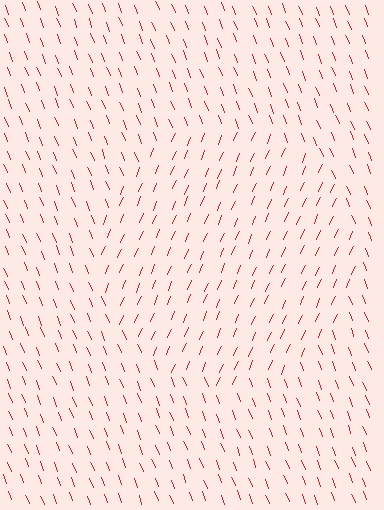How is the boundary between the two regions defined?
The boundary is defined purely by a change in line orientation (approximately 45 degrees difference). All lines are the same color and thickness.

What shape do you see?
I see a circle.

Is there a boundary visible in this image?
Yes, there is a texture boundary formed by a change in line orientation.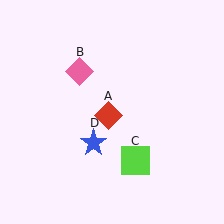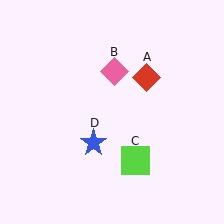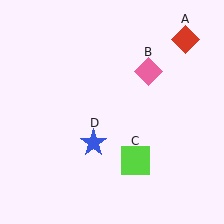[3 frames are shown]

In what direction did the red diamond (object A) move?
The red diamond (object A) moved up and to the right.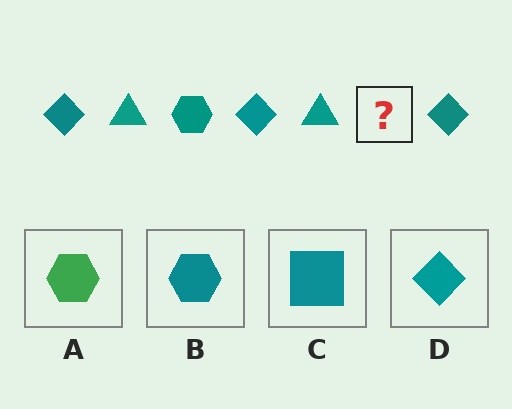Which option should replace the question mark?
Option B.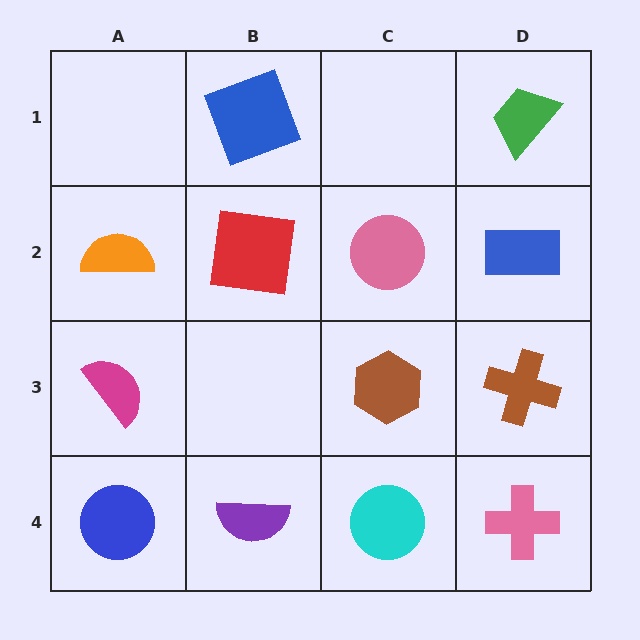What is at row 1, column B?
A blue square.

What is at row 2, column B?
A red square.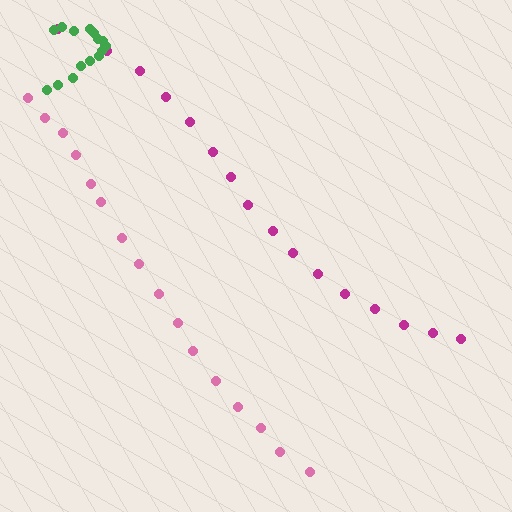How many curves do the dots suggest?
There are 3 distinct paths.